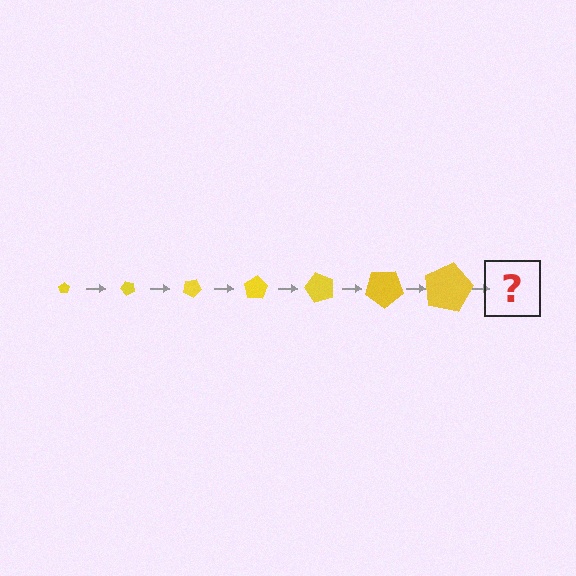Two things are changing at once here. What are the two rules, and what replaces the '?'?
The two rules are that the pentagon grows larger each step and it rotates 50 degrees each step. The '?' should be a pentagon, larger than the previous one and rotated 350 degrees from the start.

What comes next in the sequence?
The next element should be a pentagon, larger than the previous one and rotated 350 degrees from the start.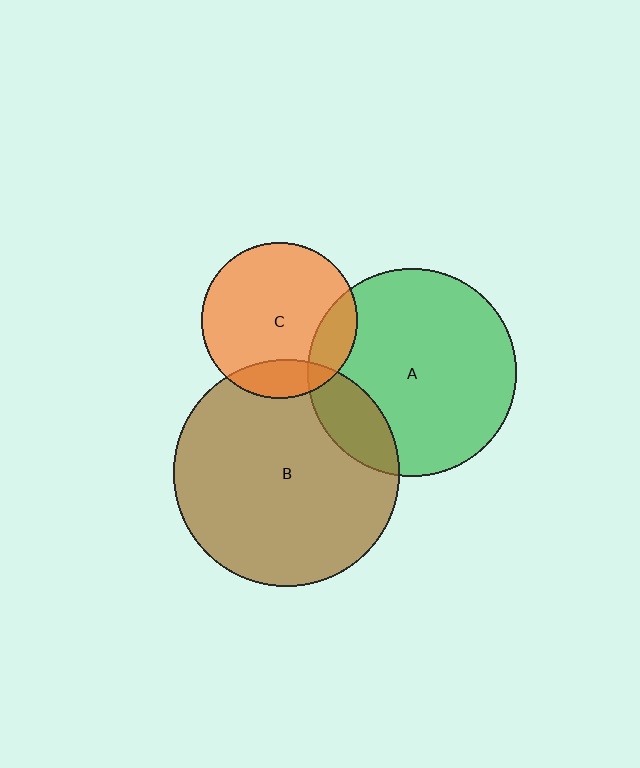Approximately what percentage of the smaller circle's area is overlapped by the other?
Approximately 15%.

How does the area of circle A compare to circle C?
Approximately 1.8 times.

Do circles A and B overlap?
Yes.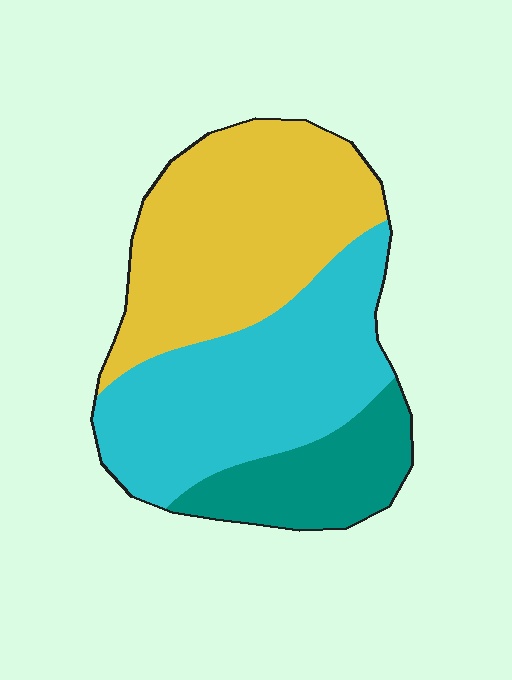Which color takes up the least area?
Teal, at roughly 20%.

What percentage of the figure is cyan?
Cyan takes up about two fifths (2/5) of the figure.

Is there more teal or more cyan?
Cyan.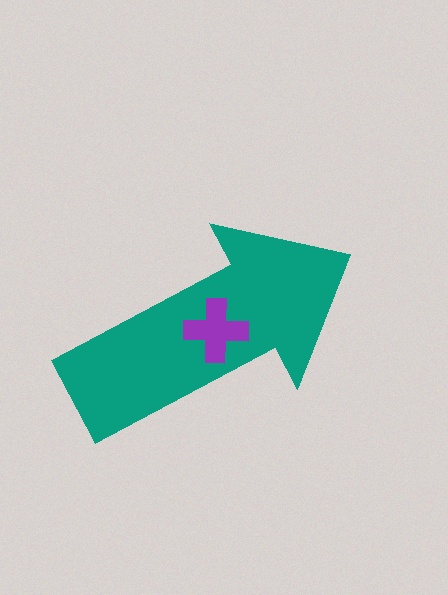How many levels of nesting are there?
2.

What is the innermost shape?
The purple cross.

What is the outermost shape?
The teal arrow.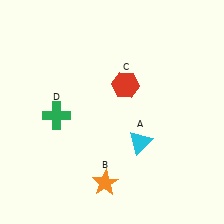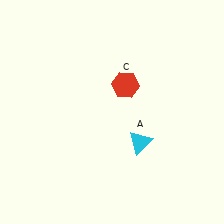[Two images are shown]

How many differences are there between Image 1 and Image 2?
There are 2 differences between the two images.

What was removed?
The orange star (B), the green cross (D) were removed in Image 2.